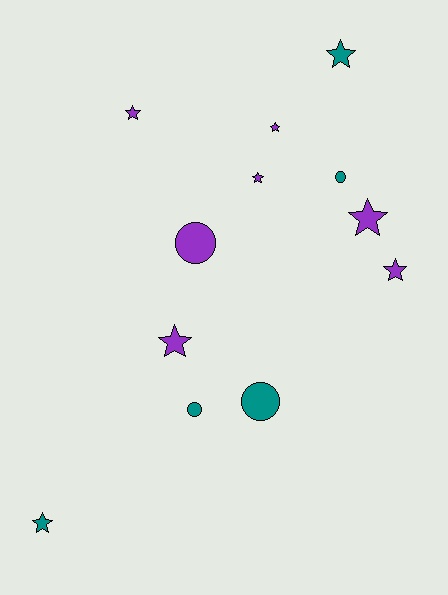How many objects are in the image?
There are 12 objects.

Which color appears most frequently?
Purple, with 7 objects.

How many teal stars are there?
There are 2 teal stars.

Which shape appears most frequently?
Star, with 8 objects.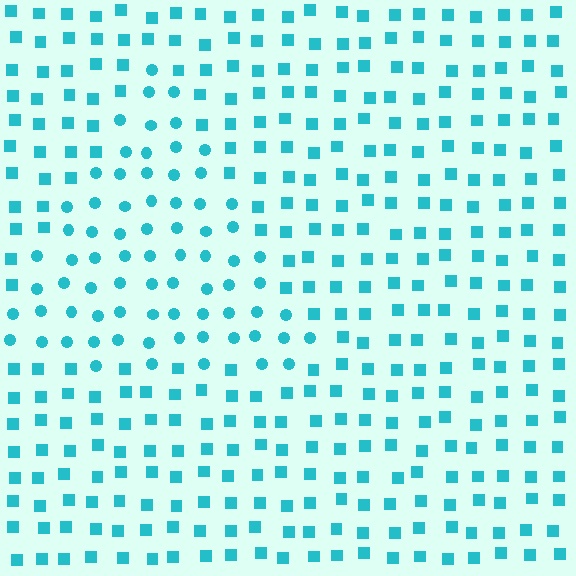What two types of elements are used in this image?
The image uses circles inside the triangle region and squares outside it.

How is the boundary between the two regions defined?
The boundary is defined by a change in element shape: circles inside vs. squares outside. All elements share the same color and spacing.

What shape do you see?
I see a triangle.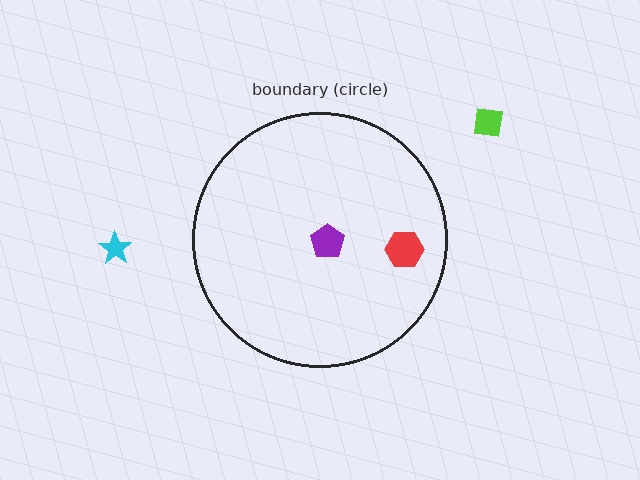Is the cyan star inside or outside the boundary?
Outside.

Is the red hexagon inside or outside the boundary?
Inside.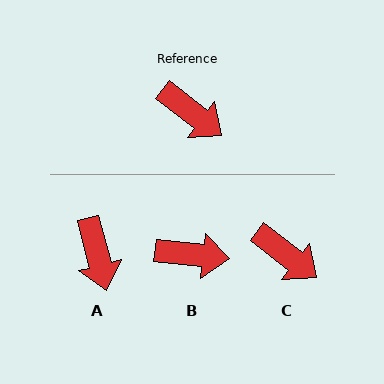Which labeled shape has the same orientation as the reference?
C.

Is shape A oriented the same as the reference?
No, it is off by about 38 degrees.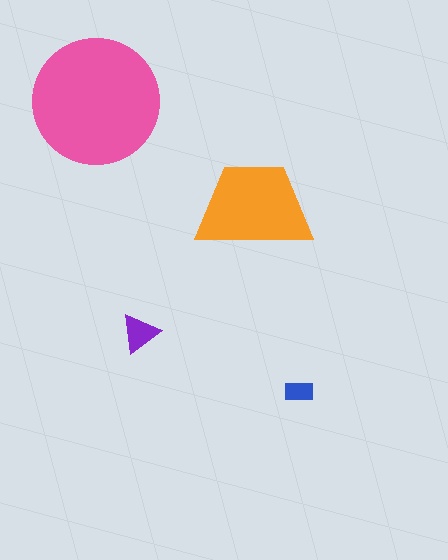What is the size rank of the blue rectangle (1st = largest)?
4th.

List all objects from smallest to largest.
The blue rectangle, the purple triangle, the orange trapezoid, the pink circle.